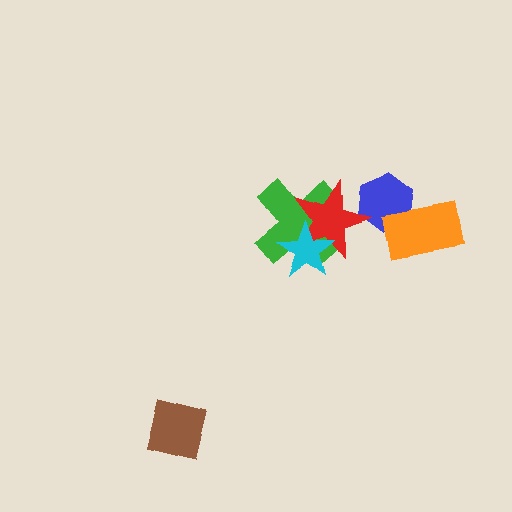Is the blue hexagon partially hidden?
Yes, it is partially covered by another shape.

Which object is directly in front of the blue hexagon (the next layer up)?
The orange rectangle is directly in front of the blue hexagon.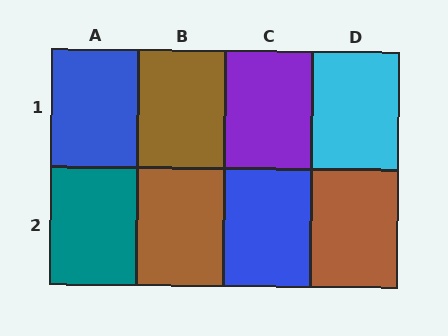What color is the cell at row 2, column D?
Brown.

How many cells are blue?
2 cells are blue.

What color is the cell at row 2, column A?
Teal.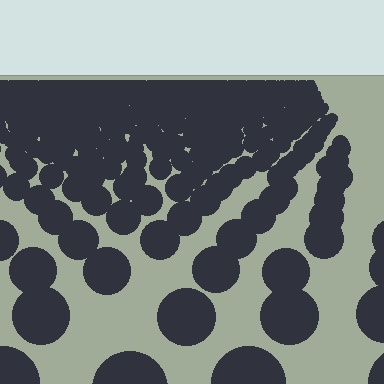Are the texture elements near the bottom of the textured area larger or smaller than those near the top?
Larger. Near the bottom, elements are closer to the viewer and appear at a bigger on-screen size.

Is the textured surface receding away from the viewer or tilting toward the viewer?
The surface is receding away from the viewer. Texture elements get smaller and denser toward the top.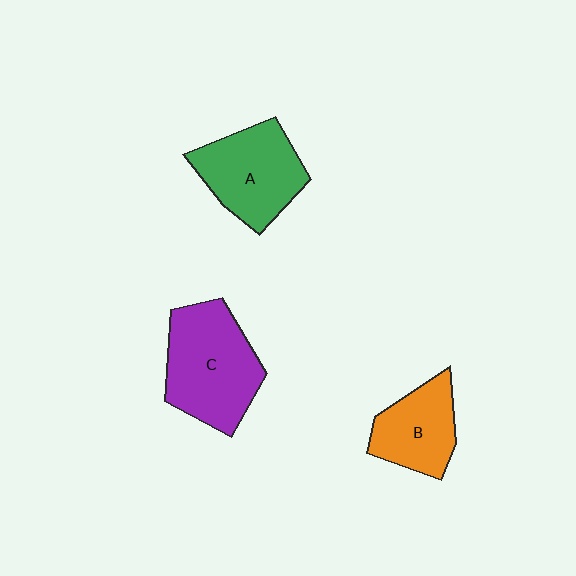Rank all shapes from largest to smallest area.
From largest to smallest: C (purple), A (green), B (orange).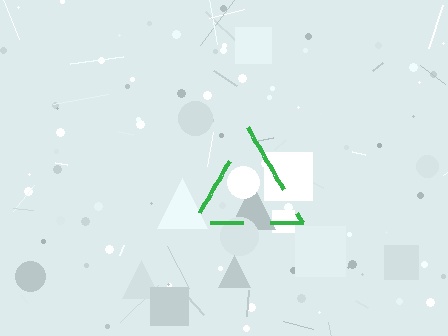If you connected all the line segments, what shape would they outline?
They would outline a triangle.